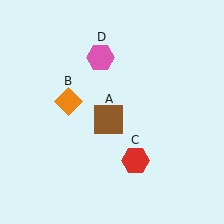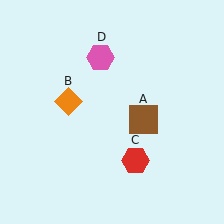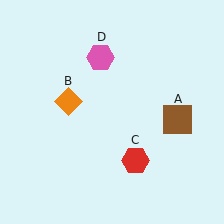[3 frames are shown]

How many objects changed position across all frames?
1 object changed position: brown square (object A).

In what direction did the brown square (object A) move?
The brown square (object A) moved right.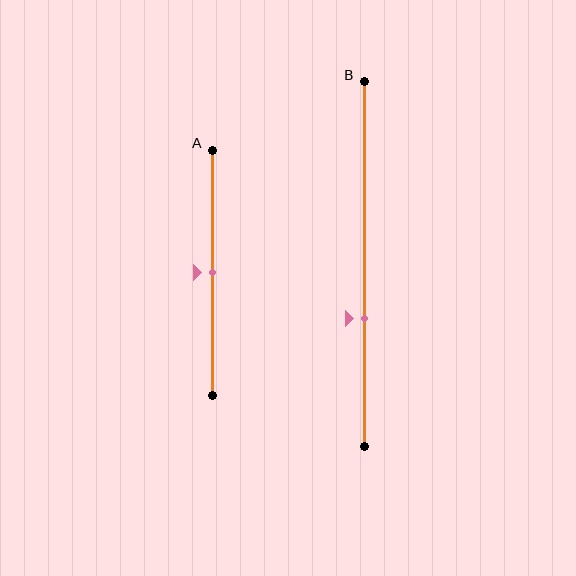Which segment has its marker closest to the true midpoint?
Segment A has its marker closest to the true midpoint.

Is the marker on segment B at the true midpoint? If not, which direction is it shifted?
No, the marker on segment B is shifted downward by about 15% of the segment length.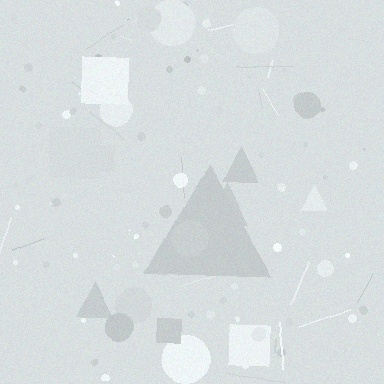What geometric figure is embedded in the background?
A triangle is embedded in the background.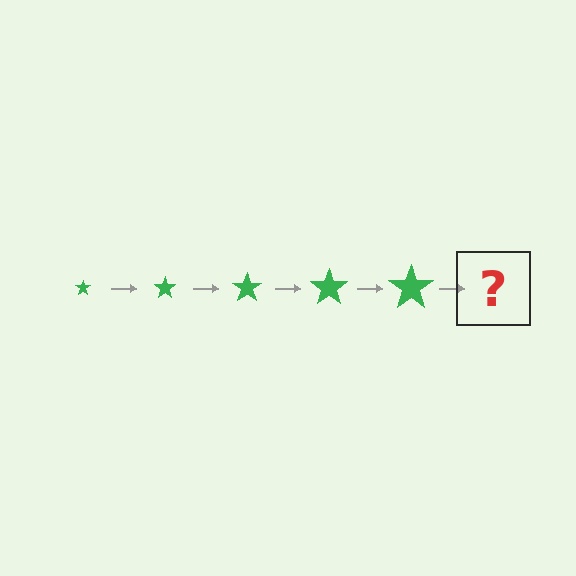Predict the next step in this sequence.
The next step is a green star, larger than the previous one.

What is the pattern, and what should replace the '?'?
The pattern is that the star gets progressively larger each step. The '?' should be a green star, larger than the previous one.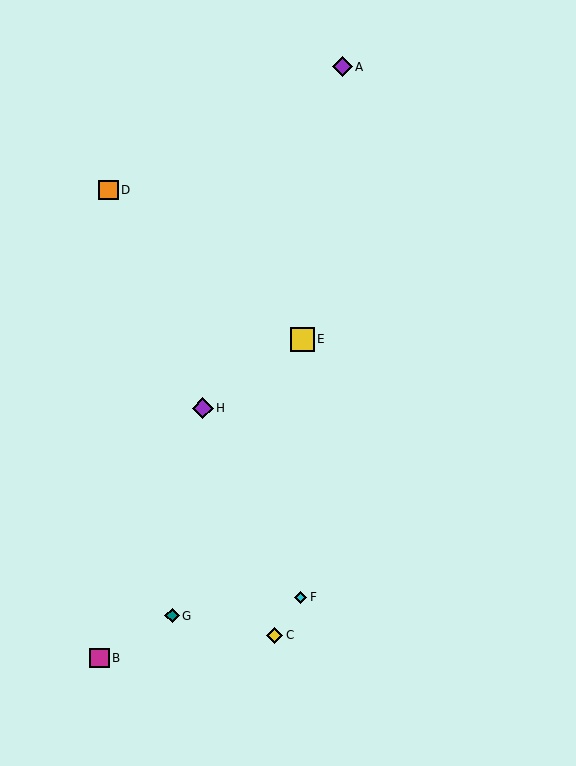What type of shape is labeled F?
Shape F is a cyan diamond.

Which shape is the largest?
The yellow square (labeled E) is the largest.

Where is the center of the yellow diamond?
The center of the yellow diamond is at (275, 635).